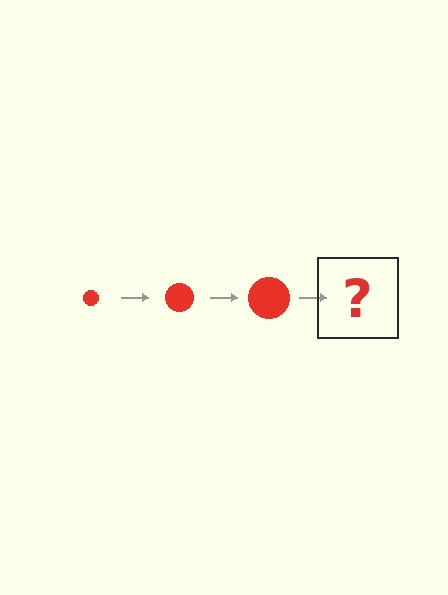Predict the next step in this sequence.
The next step is a red circle, larger than the previous one.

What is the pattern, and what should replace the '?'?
The pattern is that the circle gets progressively larger each step. The '?' should be a red circle, larger than the previous one.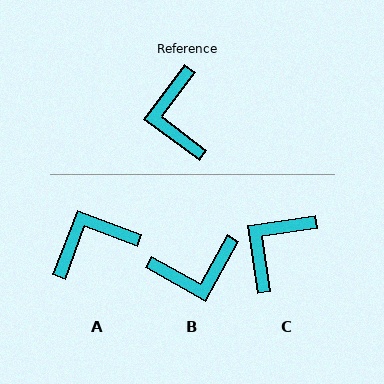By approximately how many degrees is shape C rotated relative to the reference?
Approximately 46 degrees clockwise.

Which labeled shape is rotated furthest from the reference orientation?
B, about 97 degrees away.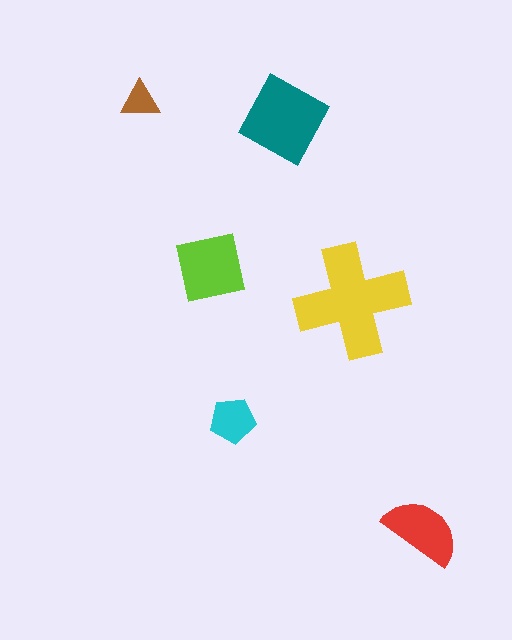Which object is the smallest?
The brown triangle.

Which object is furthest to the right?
The red semicircle is rightmost.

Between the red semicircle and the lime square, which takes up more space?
The lime square.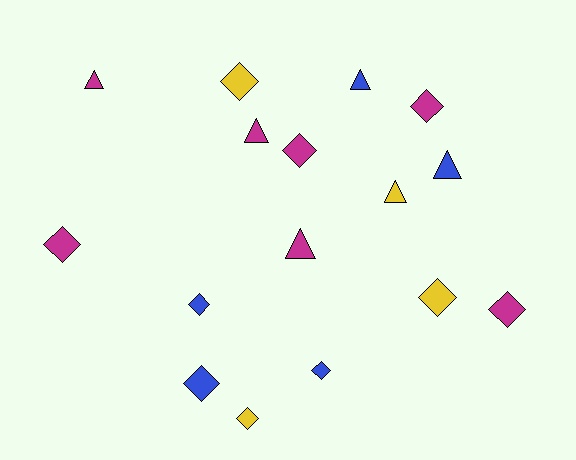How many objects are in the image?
There are 16 objects.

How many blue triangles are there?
There are 2 blue triangles.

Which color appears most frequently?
Magenta, with 7 objects.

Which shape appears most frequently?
Diamond, with 10 objects.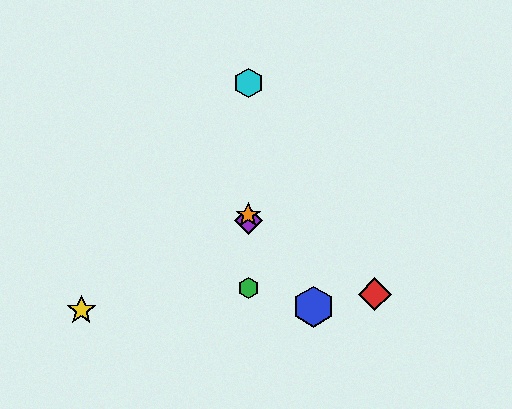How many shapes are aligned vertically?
4 shapes (the green hexagon, the purple diamond, the orange star, the cyan hexagon) are aligned vertically.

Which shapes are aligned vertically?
The green hexagon, the purple diamond, the orange star, the cyan hexagon are aligned vertically.